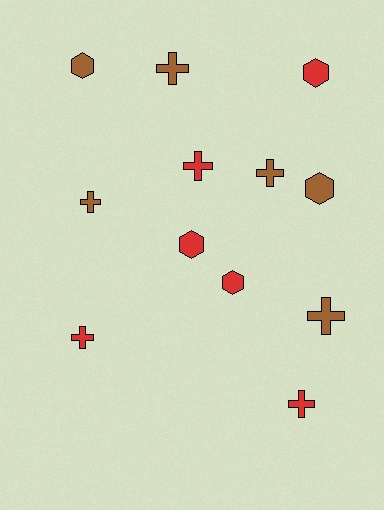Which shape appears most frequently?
Cross, with 7 objects.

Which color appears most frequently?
Red, with 6 objects.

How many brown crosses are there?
There are 4 brown crosses.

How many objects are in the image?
There are 12 objects.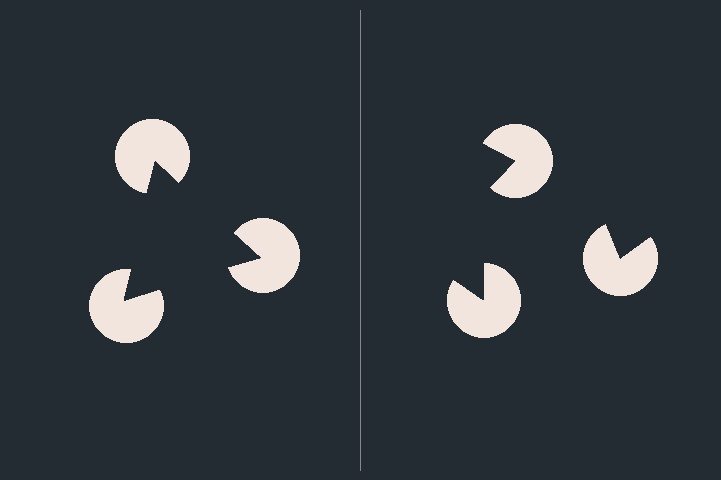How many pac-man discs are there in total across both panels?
6 — 3 on each side.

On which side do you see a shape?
An illusory triangle appears on the left side. On the right side the wedge cuts are rotated, so no coherent shape forms.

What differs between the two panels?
The pac-man discs are positioned identically on both sides; only the wedge orientations differ. On the left they align to a triangle; on the right they are misaligned.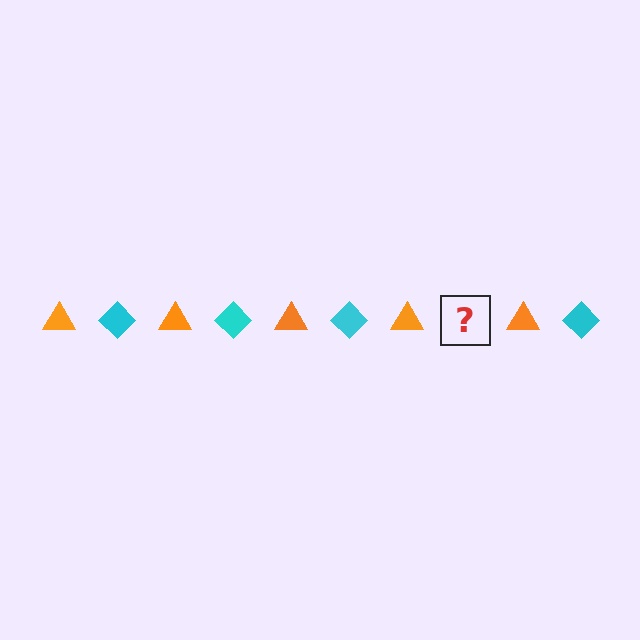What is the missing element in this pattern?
The missing element is a cyan diamond.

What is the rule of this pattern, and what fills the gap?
The rule is that the pattern alternates between orange triangle and cyan diamond. The gap should be filled with a cyan diamond.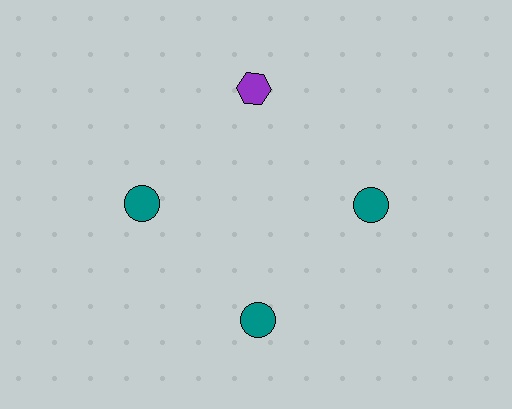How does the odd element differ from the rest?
It differs in both color (purple instead of teal) and shape (hexagon instead of circle).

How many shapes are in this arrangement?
There are 4 shapes arranged in a ring pattern.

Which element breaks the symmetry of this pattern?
The purple hexagon at roughly the 12 o'clock position breaks the symmetry. All other shapes are teal circles.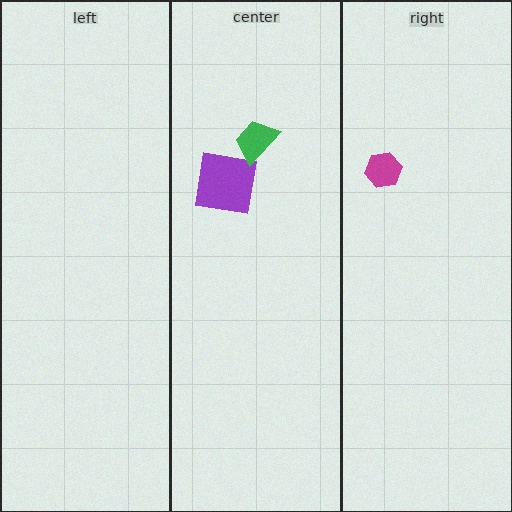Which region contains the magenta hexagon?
The right region.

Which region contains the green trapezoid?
The center region.